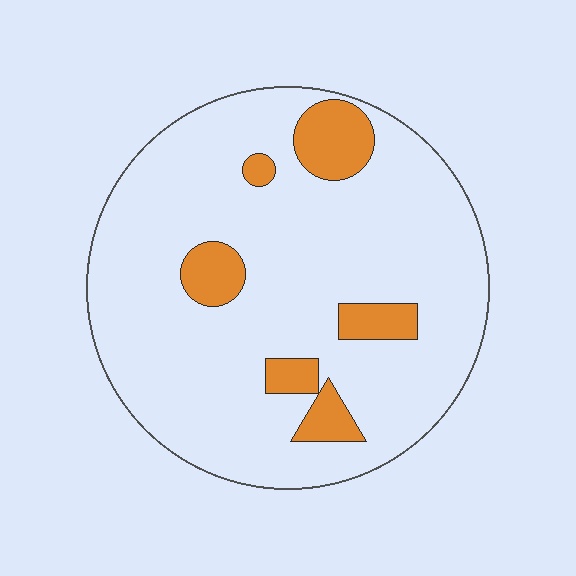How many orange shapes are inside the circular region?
6.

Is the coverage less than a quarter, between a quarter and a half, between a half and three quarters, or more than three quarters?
Less than a quarter.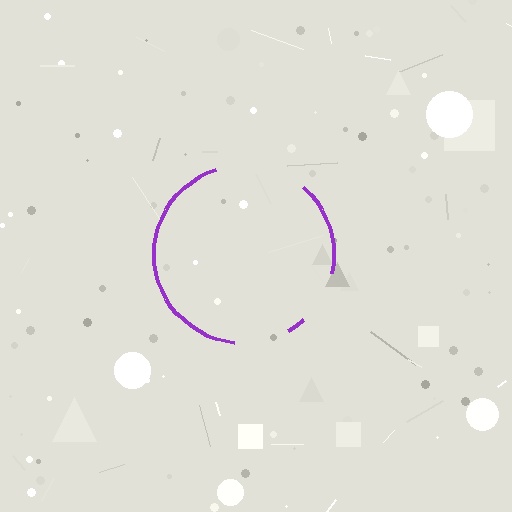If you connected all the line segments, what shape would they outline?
They would outline a circle.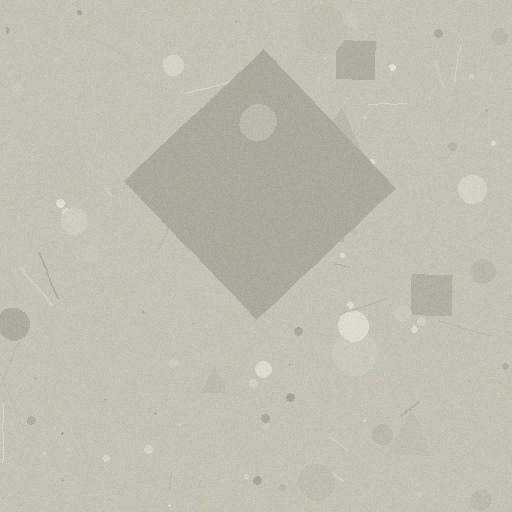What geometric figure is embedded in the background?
A diamond is embedded in the background.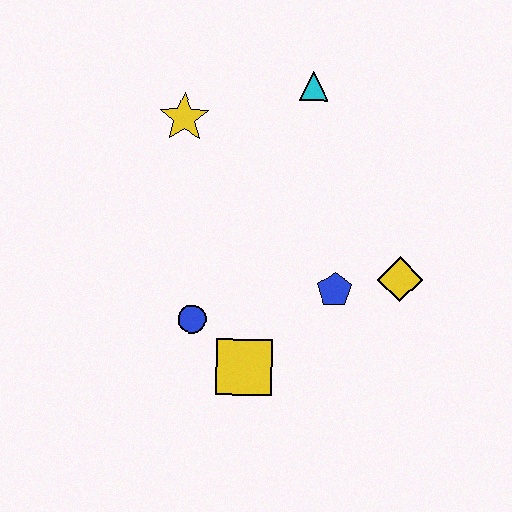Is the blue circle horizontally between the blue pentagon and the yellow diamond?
No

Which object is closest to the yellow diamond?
The blue pentagon is closest to the yellow diamond.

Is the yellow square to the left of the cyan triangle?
Yes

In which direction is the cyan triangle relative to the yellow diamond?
The cyan triangle is above the yellow diamond.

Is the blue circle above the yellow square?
Yes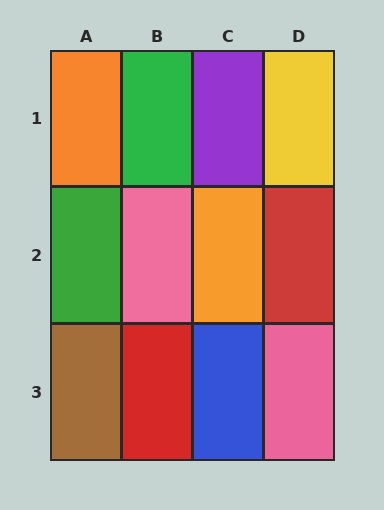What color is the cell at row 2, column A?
Green.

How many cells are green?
2 cells are green.